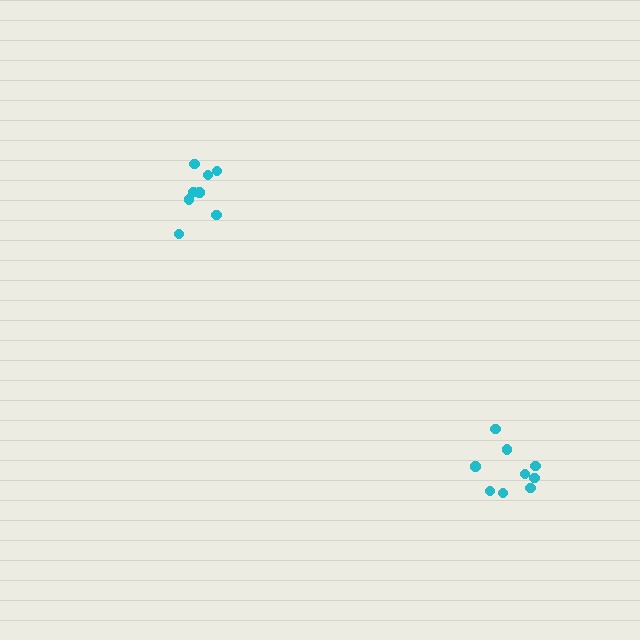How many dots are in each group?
Group 1: 8 dots, Group 2: 9 dots (17 total).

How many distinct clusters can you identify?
There are 2 distinct clusters.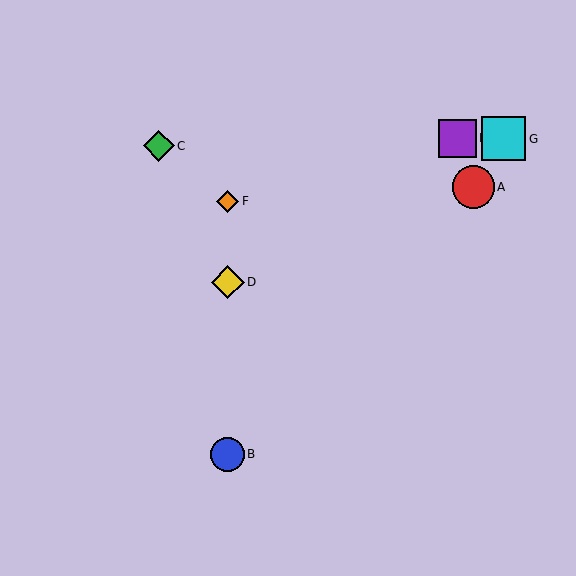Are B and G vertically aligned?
No, B is at x≈228 and G is at x≈504.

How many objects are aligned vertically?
3 objects (B, D, F) are aligned vertically.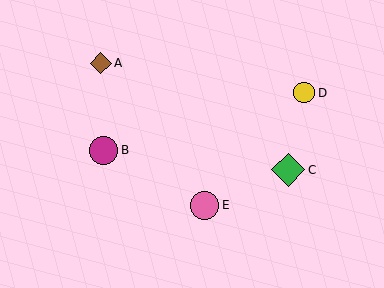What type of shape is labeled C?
Shape C is a green diamond.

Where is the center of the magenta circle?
The center of the magenta circle is at (104, 150).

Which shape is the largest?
The green diamond (labeled C) is the largest.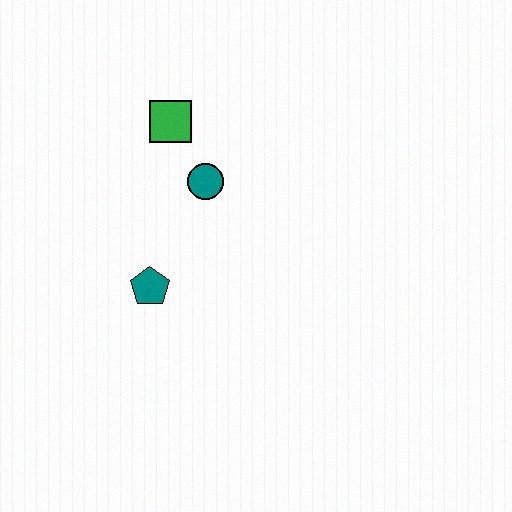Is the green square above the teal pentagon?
Yes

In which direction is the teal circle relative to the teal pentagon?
The teal circle is above the teal pentagon.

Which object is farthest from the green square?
The teal pentagon is farthest from the green square.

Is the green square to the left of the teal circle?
Yes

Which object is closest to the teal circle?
The green square is closest to the teal circle.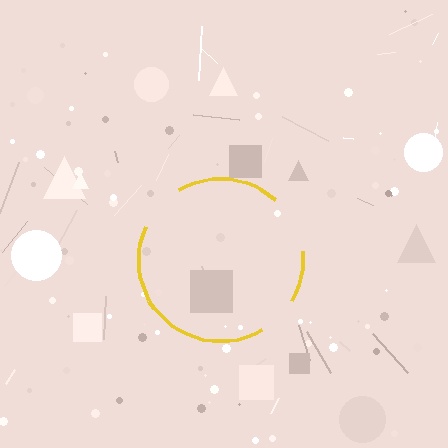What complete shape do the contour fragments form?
The contour fragments form a circle.